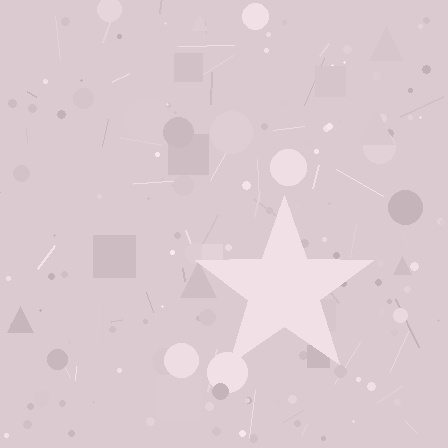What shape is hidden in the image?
A star is hidden in the image.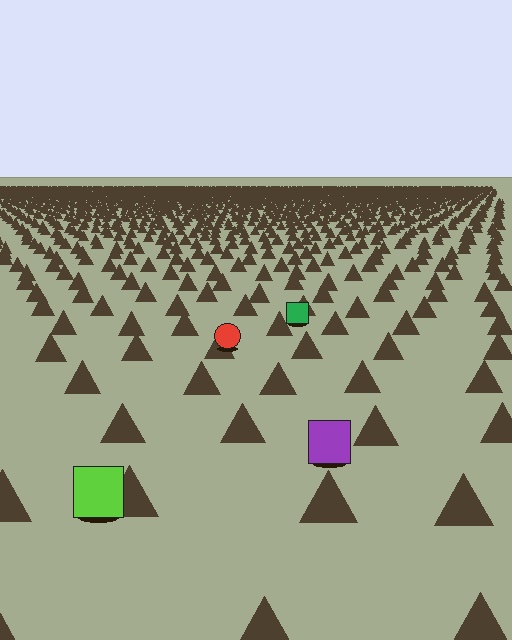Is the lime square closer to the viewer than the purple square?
Yes. The lime square is closer — you can tell from the texture gradient: the ground texture is coarser near it.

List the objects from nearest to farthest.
From nearest to farthest: the lime square, the purple square, the red circle, the green square.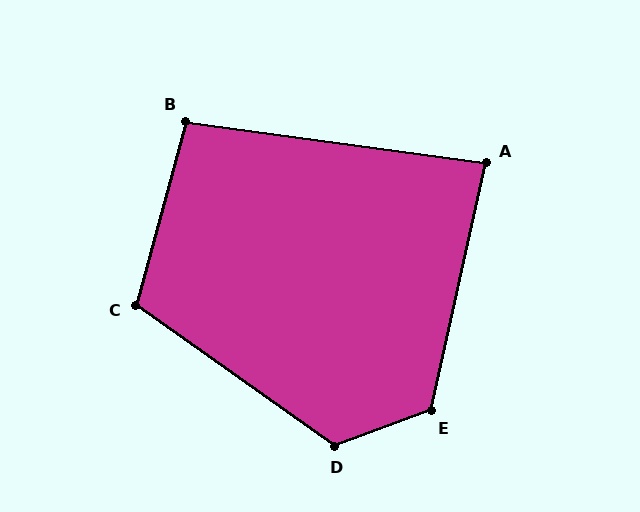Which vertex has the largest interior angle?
D, at approximately 125 degrees.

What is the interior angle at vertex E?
Approximately 122 degrees (obtuse).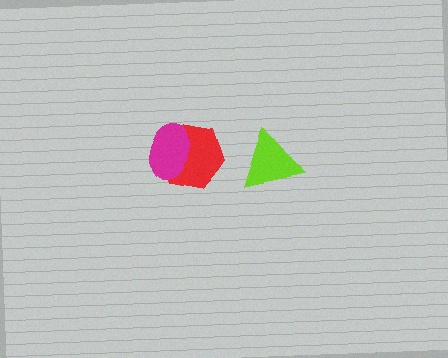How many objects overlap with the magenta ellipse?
1 object overlaps with the magenta ellipse.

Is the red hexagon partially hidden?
Yes, it is partially covered by another shape.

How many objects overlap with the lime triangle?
0 objects overlap with the lime triangle.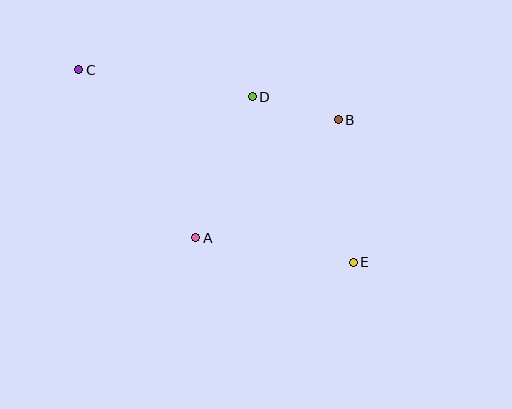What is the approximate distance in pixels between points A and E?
The distance between A and E is approximately 159 pixels.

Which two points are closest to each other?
Points B and D are closest to each other.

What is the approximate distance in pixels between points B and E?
The distance between B and E is approximately 143 pixels.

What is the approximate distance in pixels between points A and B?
The distance between A and B is approximately 185 pixels.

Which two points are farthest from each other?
Points C and E are farthest from each other.